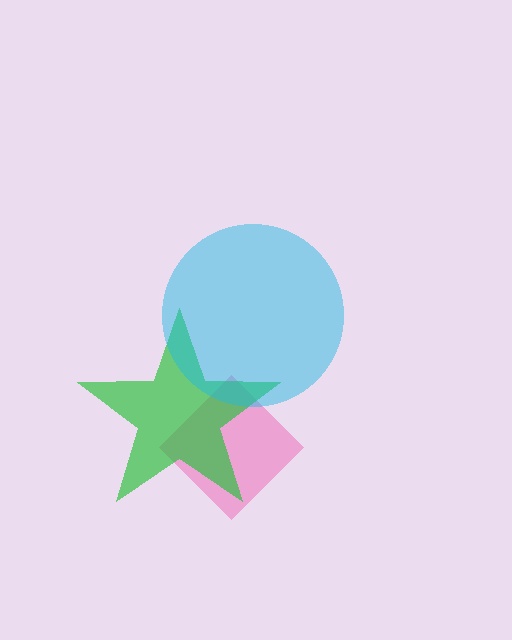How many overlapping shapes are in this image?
There are 3 overlapping shapes in the image.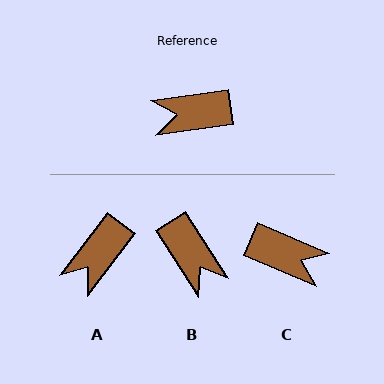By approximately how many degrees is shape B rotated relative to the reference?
Approximately 115 degrees counter-clockwise.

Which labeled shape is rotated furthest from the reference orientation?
C, about 150 degrees away.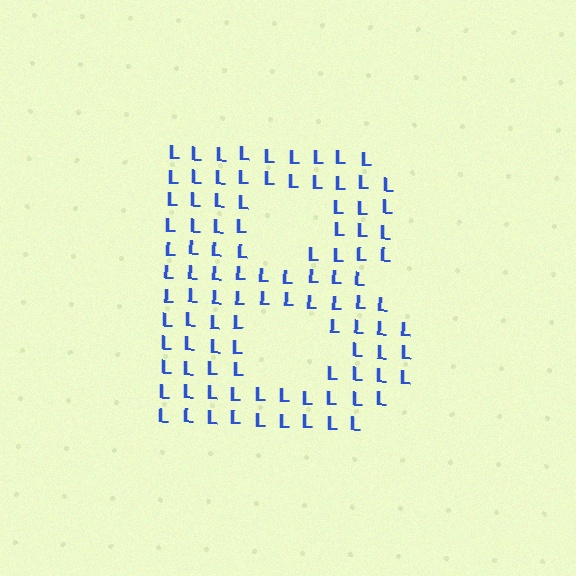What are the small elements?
The small elements are letter L's.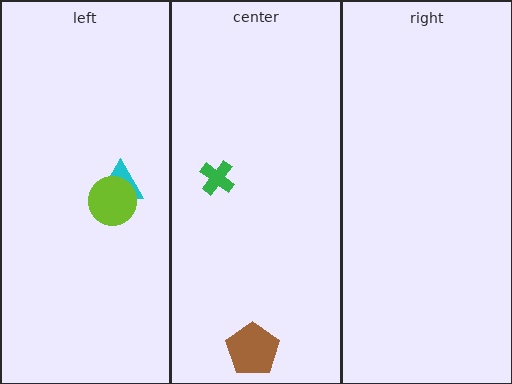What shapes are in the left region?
The cyan triangle, the lime circle.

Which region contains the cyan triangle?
The left region.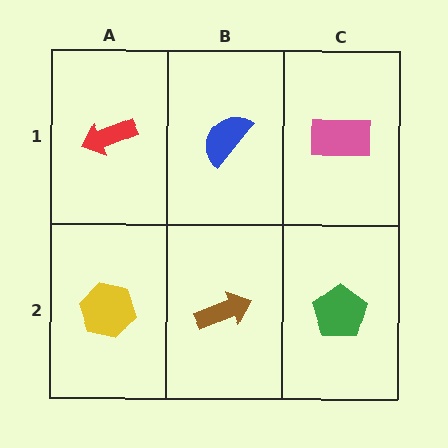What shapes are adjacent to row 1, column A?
A yellow hexagon (row 2, column A), a blue semicircle (row 1, column B).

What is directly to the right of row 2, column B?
A green pentagon.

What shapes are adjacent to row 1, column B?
A brown arrow (row 2, column B), a red arrow (row 1, column A), a pink rectangle (row 1, column C).